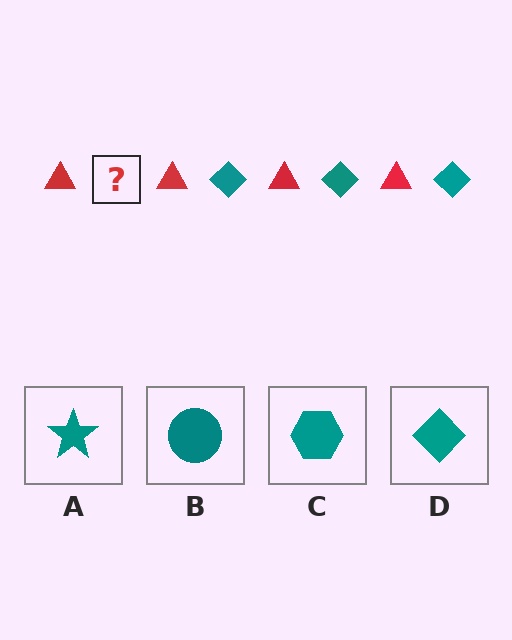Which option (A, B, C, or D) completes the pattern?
D.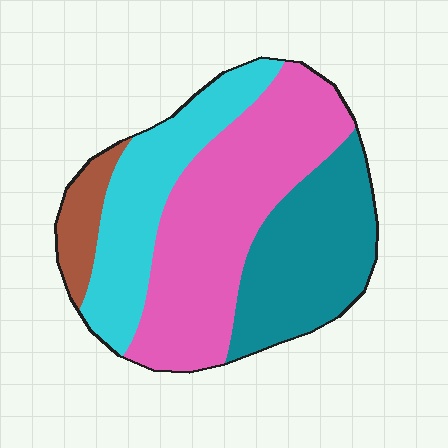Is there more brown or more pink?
Pink.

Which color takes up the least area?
Brown, at roughly 5%.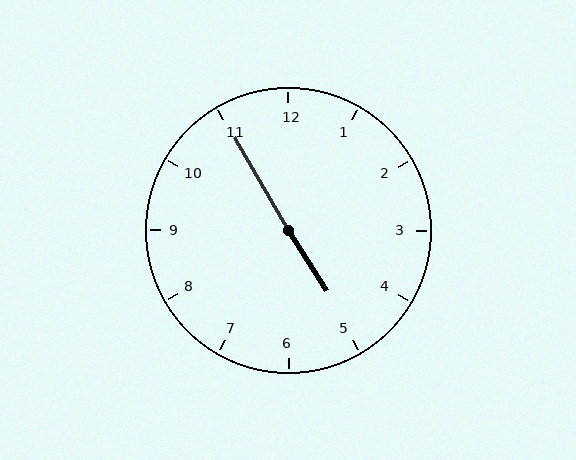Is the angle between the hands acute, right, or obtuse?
It is obtuse.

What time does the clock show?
4:55.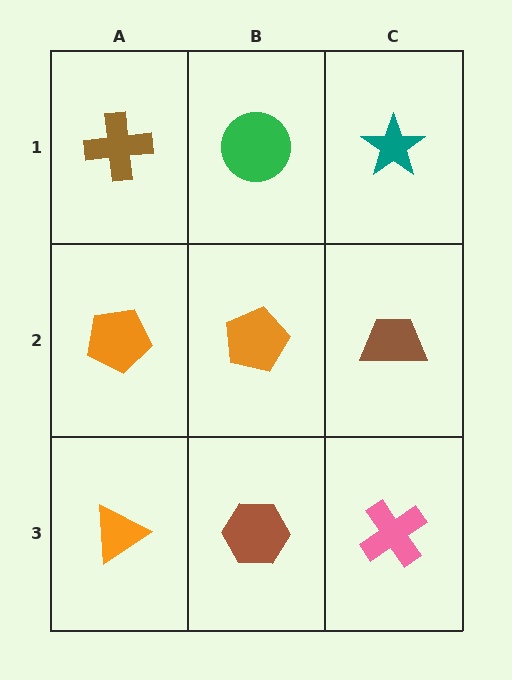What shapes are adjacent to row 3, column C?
A brown trapezoid (row 2, column C), a brown hexagon (row 3, column B).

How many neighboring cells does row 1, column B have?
3.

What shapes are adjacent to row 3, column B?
An orange pentagon (row 2, column B), an orange triangle (row 3, column A), a pink cross (row 3, column C).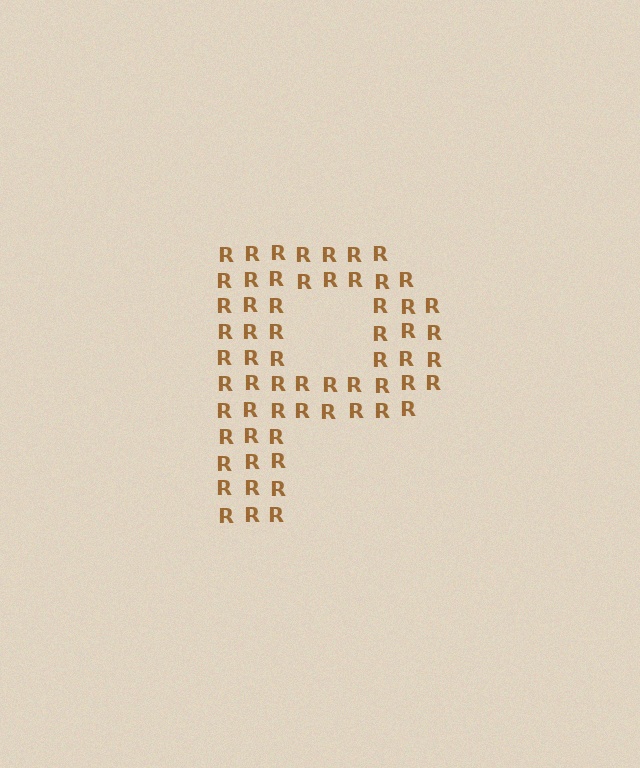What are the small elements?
The small elements are letter R's.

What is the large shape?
The large shape is the letter P.